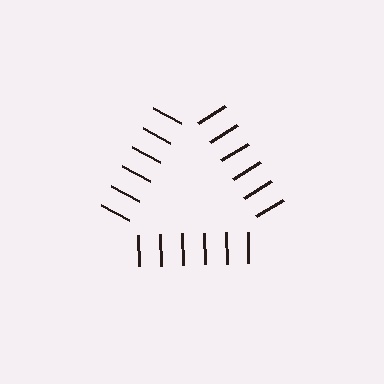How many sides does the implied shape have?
3 sides — the line-ends trace a triangle.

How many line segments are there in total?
18 — 6 along each of the 3 edges.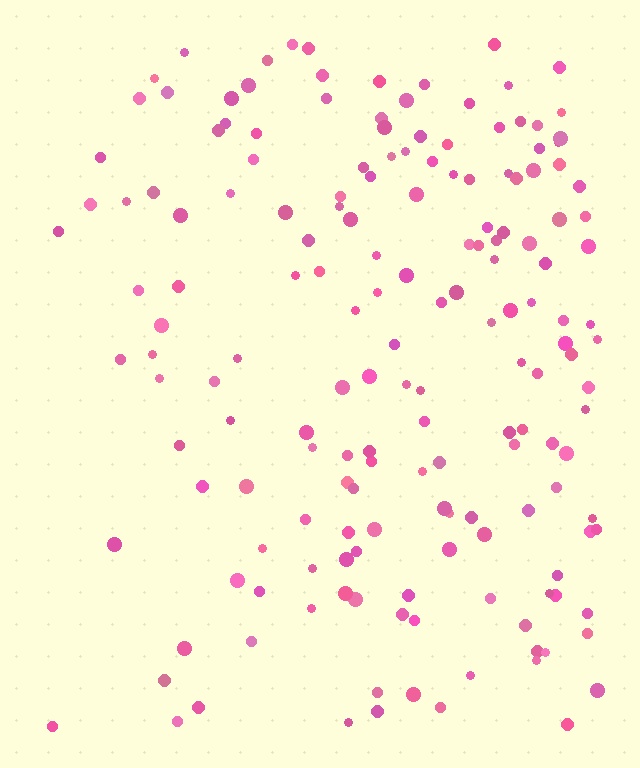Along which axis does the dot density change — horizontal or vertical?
Horizontal.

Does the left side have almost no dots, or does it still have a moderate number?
Still a moderate number, just noticeably fewer than the right.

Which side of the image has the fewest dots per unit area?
The left.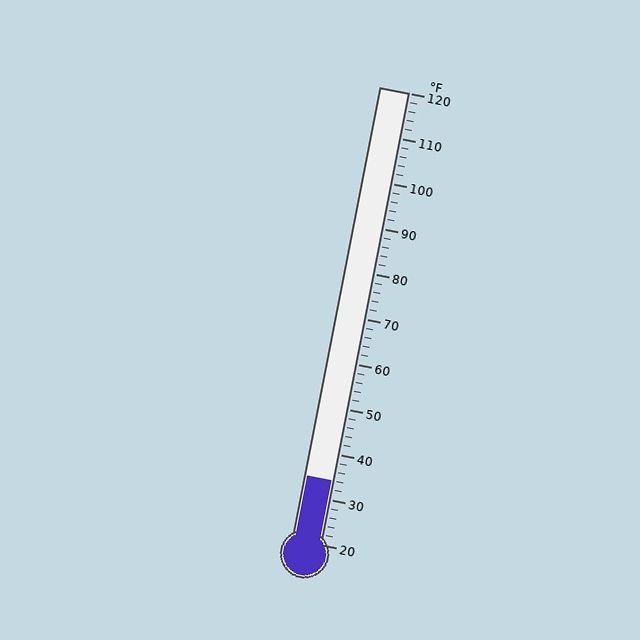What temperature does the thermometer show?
The thermometer shows approximately 34°F.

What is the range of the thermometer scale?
The thermometer scale ranges from 20°F to 120°F.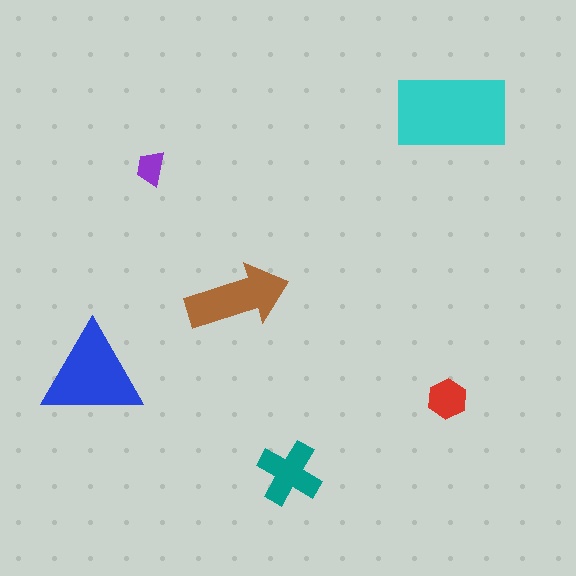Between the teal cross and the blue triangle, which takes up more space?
The blue triangle.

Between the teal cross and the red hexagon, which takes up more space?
The teal cross.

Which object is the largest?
The cyan rectangle.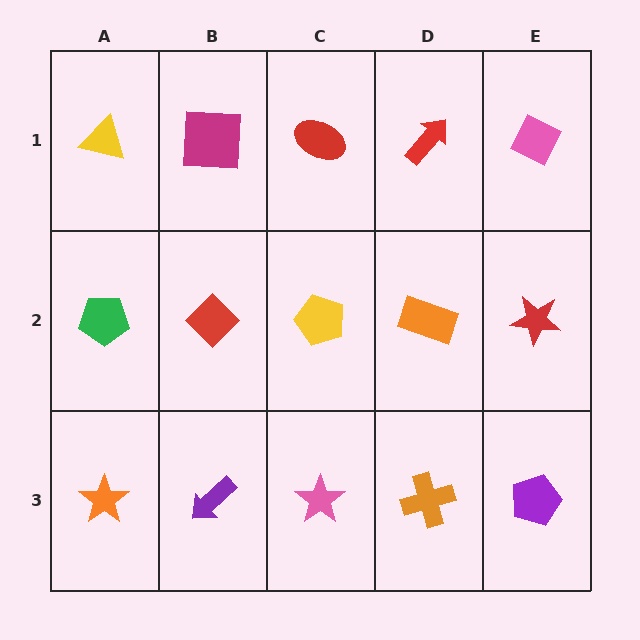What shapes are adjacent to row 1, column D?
An orange rectangle (row 2, column D), a red ellipse (row 1, column C), a pink diamond (row 1, column E).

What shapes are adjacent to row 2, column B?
A magenta square (row 1, column B), a purple arrow (row 3, column B), a green pentagon (row 2, column A), a yellow pentagon (row 2, column C).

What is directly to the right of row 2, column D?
A red star.